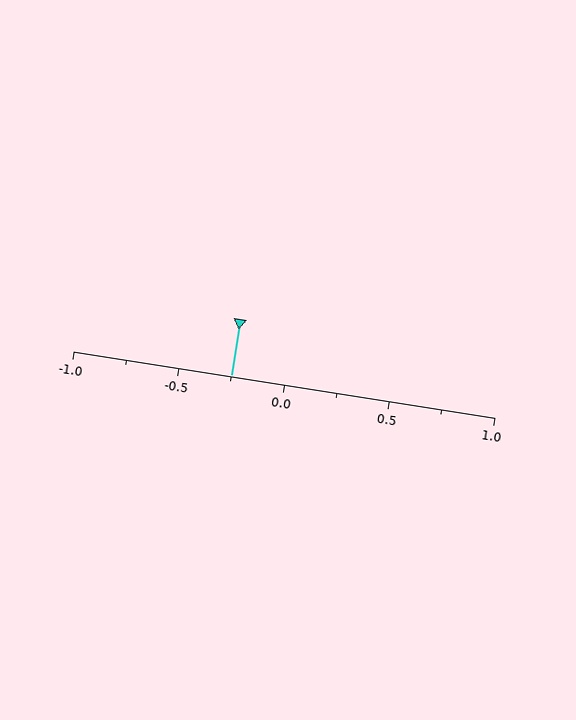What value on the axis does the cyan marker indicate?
The marker indicates approximately -0.25.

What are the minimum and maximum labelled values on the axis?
The axis runs from -1.0 to 1.0.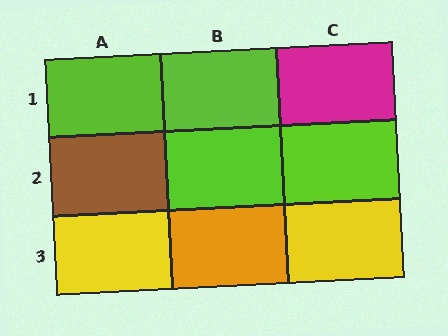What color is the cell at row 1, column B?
Lime.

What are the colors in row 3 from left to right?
Yellow, orange, yellow.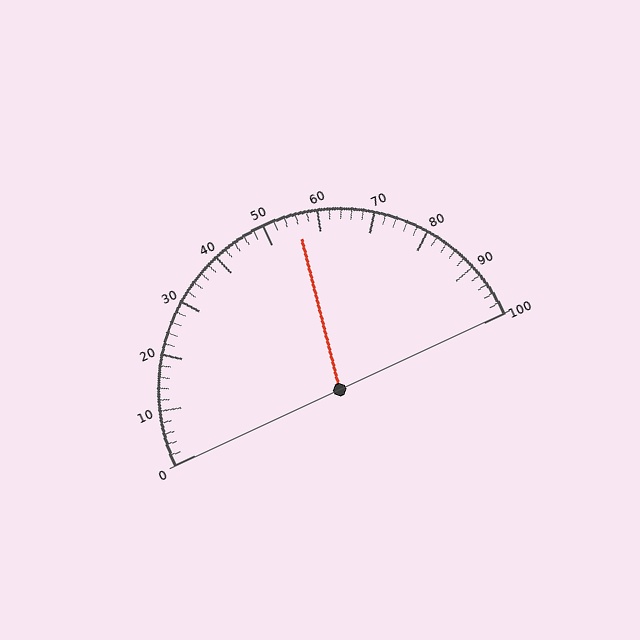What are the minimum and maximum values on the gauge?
The gauge ranges from 0 to 100.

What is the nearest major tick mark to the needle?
The nearest major tick mark is 60.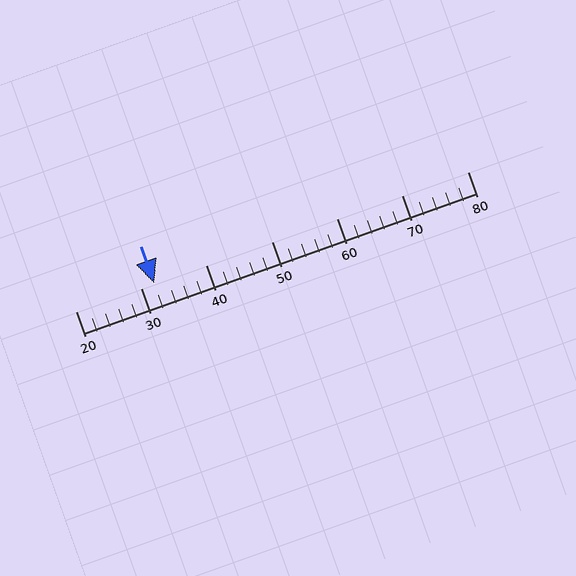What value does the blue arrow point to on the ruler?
The blue arrow points to approximately 32.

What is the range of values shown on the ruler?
The ruler shows values from 20 to 80.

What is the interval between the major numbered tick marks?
The major tick marks are spaced 10 units apart.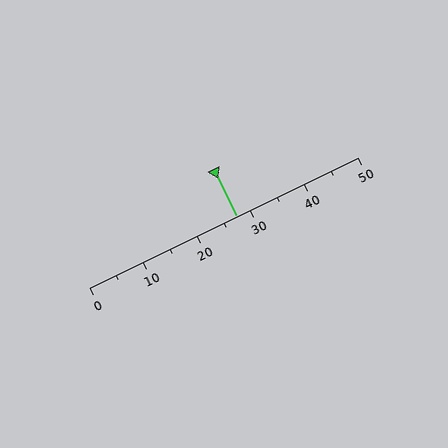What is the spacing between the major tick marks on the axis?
The major ticks are spaced 10 apart.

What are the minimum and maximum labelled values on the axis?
The axis runs from 0 to 50.